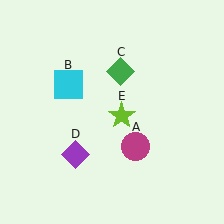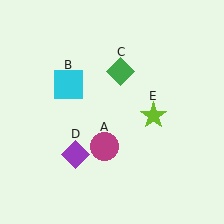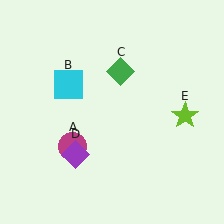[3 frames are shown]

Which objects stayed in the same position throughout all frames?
Cyan square (object B) and green diamond (object C) and purple diamond (object D) remained stationary.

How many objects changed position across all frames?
2 objects changed position: magenta circle (object A), lime star (object E).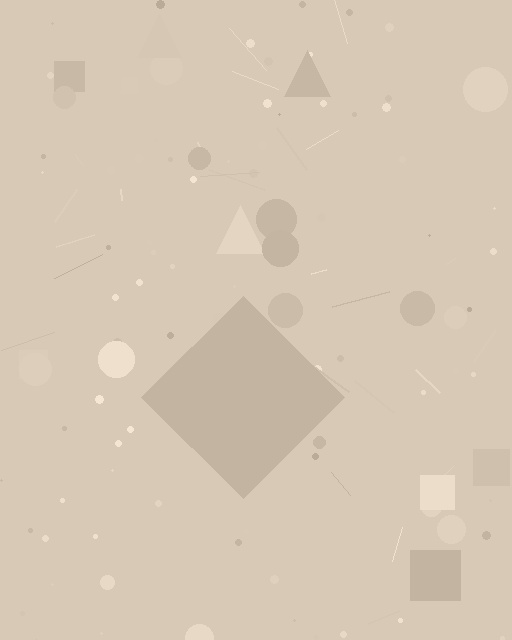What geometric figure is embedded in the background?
A diamond is embedded in the background.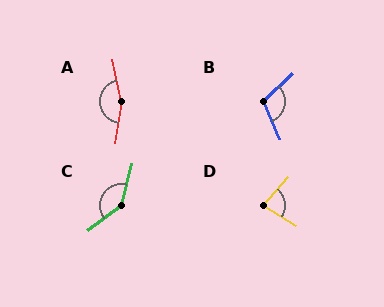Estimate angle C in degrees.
Approximately 141 degrees.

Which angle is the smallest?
D, at approximately 81 degrees.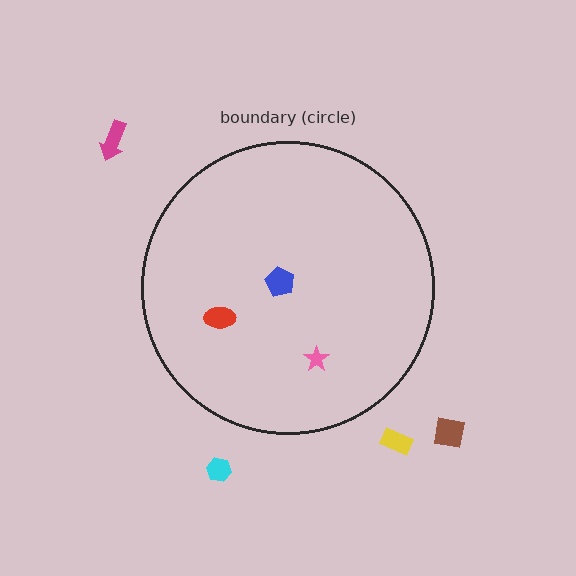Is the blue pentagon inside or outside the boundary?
Inside.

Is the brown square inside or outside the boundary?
Outside.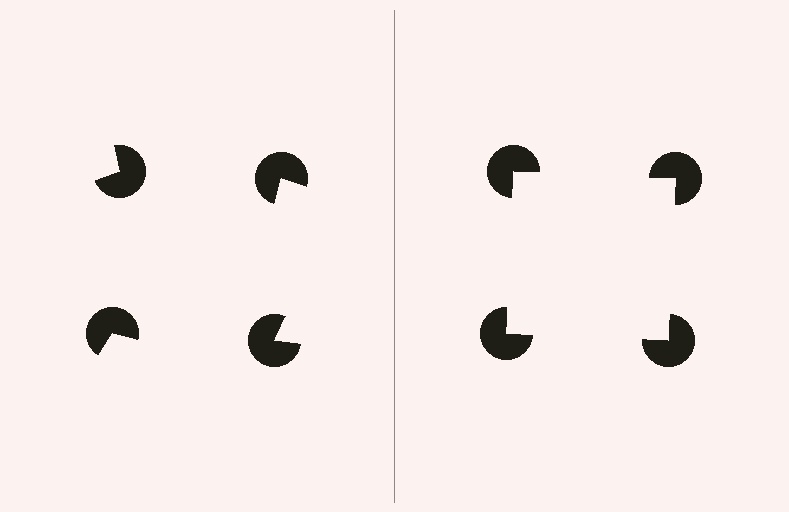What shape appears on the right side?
An illusory square.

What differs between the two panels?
The pac-man discs are positioned identically on both sides; only the wedge orientations differ. On the right they align to a square; on the left they are misaligned.